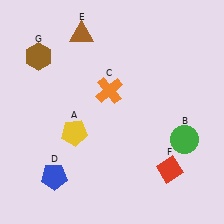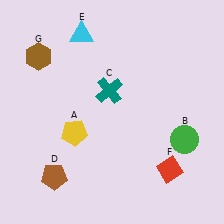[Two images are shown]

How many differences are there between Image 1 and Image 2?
There are 3 differences between the two images.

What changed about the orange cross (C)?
In Image 1, C is orange. In Image 2, it changed to teal.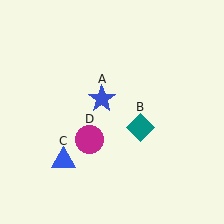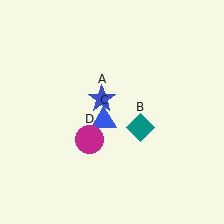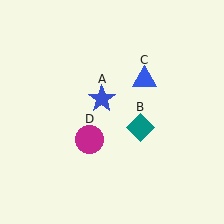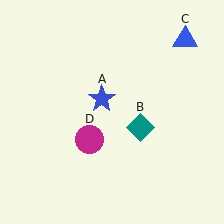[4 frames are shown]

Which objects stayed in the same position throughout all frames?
Blue star (object A) and teal diamond (object B) and magenta circle (object D) remained stationary.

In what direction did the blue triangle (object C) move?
The blue triangle (object C) moved up and to the right.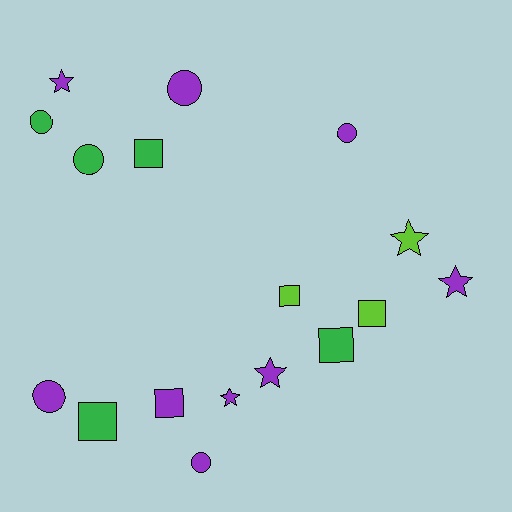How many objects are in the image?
There are 17 objects.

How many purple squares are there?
There is 1 purple square.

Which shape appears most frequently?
Square, with 6 objects.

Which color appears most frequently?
Purple, with 9 objects.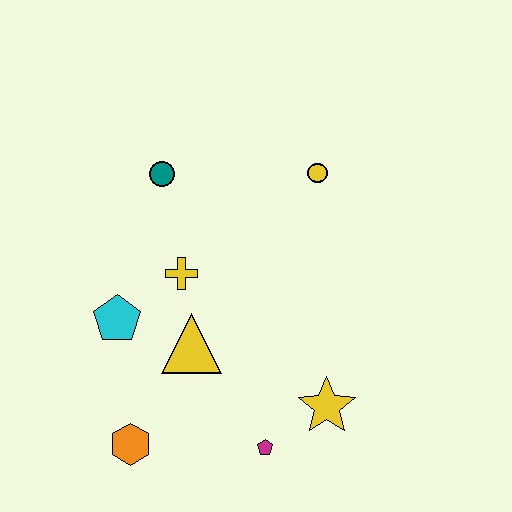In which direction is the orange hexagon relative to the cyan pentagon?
The orange hexagon is below the cyan pentagon.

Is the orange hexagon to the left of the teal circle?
Yes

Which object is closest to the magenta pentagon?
The yellow star is closest to the magenta pentagon.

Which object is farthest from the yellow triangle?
The yellow circle is farthest from the yellow triangle.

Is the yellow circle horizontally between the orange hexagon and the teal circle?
No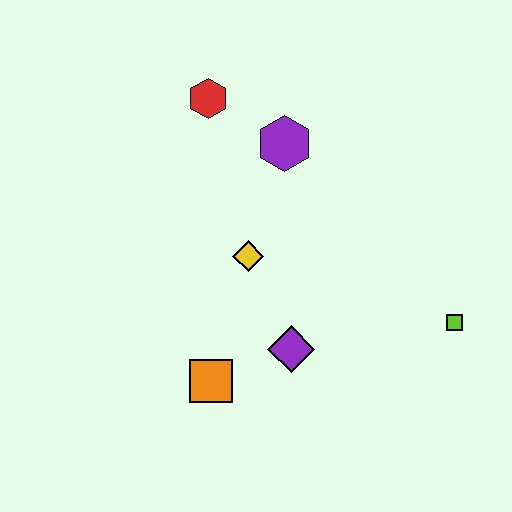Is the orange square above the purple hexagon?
No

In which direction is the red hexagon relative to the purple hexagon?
The red hexagon is to the left of the purple hexagon.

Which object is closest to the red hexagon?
The purple hexagon is closest to the red hexagon.